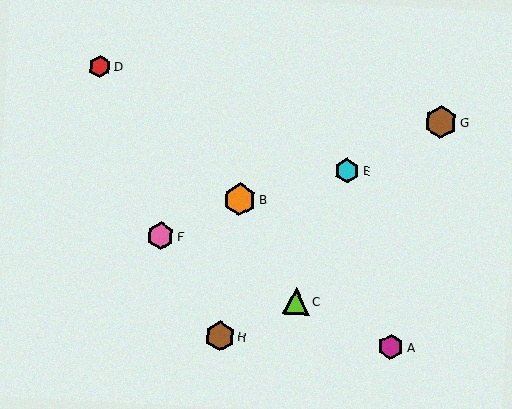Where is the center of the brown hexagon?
The center of the brown hexagon is at (220, 336).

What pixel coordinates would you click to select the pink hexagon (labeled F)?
Click at (160, 236) to select the pink hexagon F.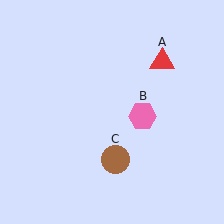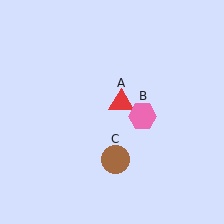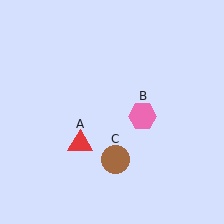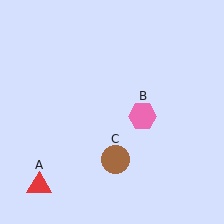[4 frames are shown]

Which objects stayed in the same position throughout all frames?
Pink hexagon (object B) and brown circle (object C) remained stationary.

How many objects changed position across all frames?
1 object changed position: red triangle (object A).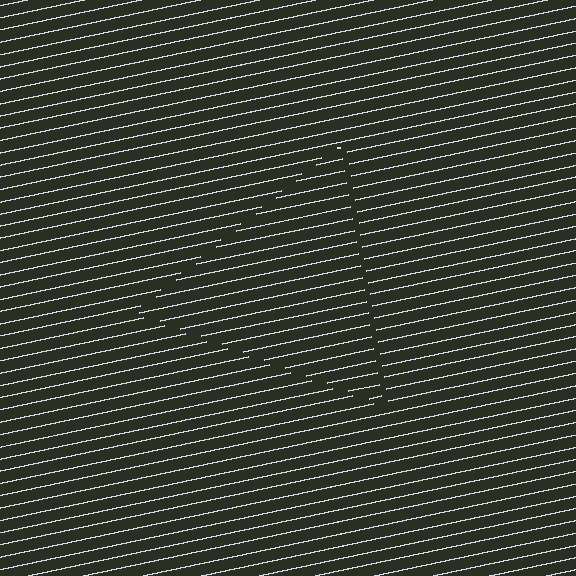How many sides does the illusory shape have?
3 sides — the line-ends trace a triangle.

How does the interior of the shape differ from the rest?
The interior of the shape contains the same grating, shifted by half a period — the contour is defined by the phase discontinuity where line-ends from the inner and outer gratings abut.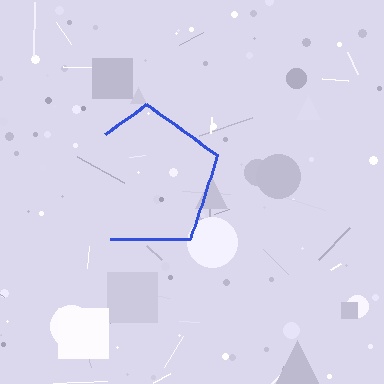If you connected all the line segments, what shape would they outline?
They would outline a pentagon.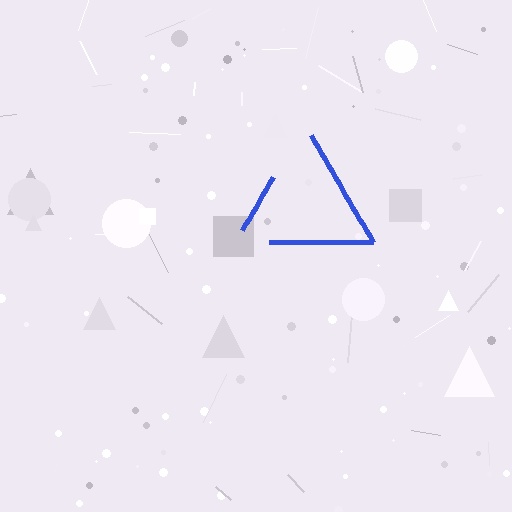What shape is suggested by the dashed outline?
The dashed outline suggests a triangle.